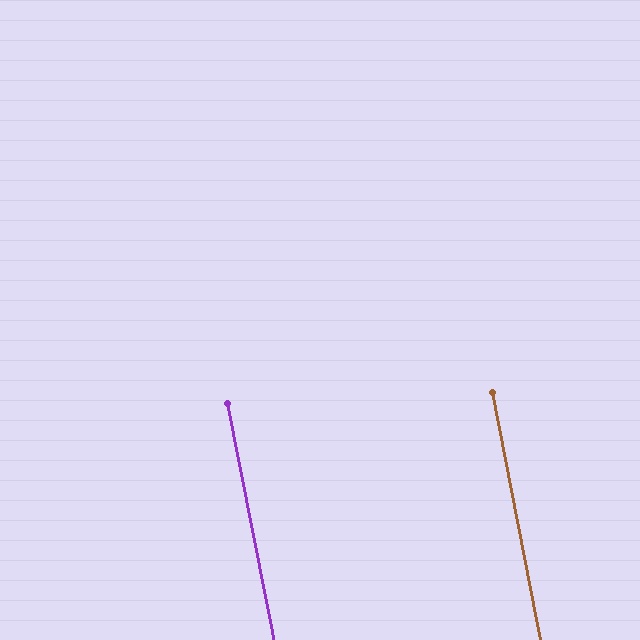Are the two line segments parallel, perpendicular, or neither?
Parallel — their directions differ by only 0.2°.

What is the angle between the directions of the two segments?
Approximately 0 degrees.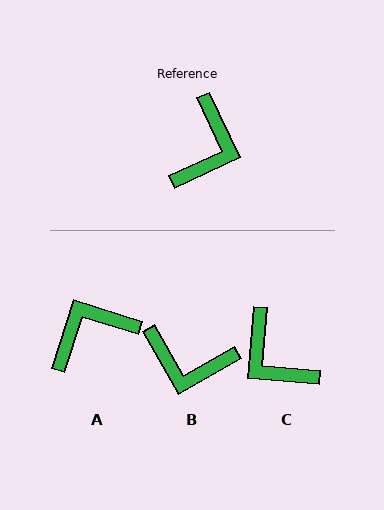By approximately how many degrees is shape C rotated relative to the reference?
Approximately 120 degrees clockwise.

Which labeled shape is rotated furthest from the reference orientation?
A, about 137 degrees away.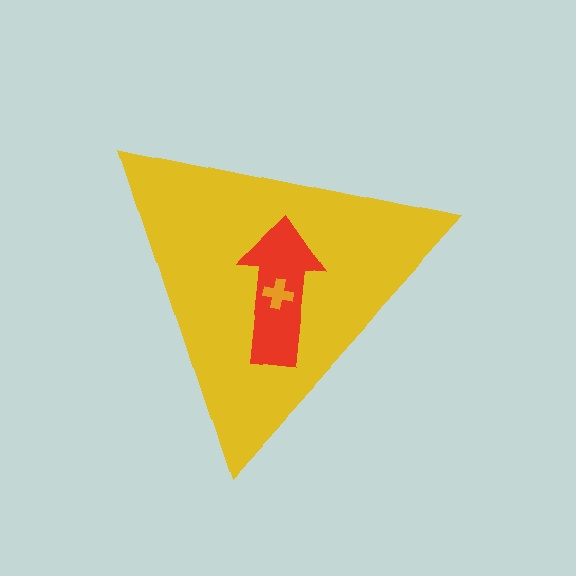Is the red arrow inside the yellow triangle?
Yes.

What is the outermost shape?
The yellow triangle.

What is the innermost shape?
The orange cross.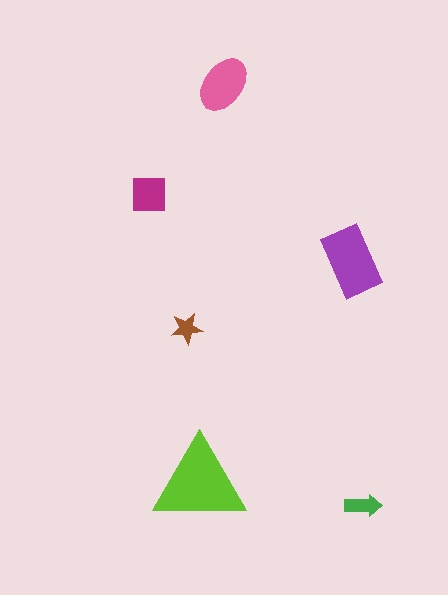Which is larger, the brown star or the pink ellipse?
The pink ellipse.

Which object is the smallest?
The brown star.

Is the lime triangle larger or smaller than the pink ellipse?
Larger.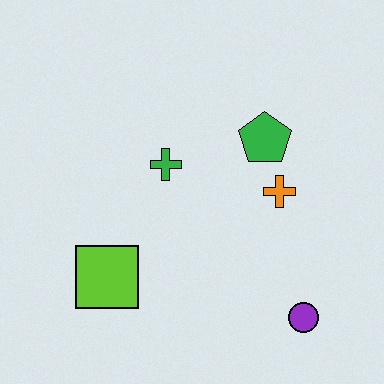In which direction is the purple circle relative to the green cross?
The purple circle is below the green cross.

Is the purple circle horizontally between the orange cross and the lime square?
No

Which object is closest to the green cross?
The green pentagon is closest to the green cross.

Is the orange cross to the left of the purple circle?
Yes